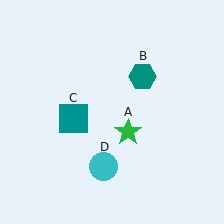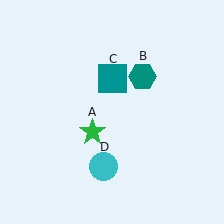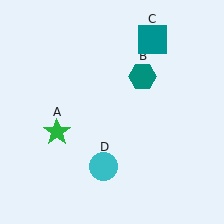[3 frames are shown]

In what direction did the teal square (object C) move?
The teal square (object C) moved up and to the right.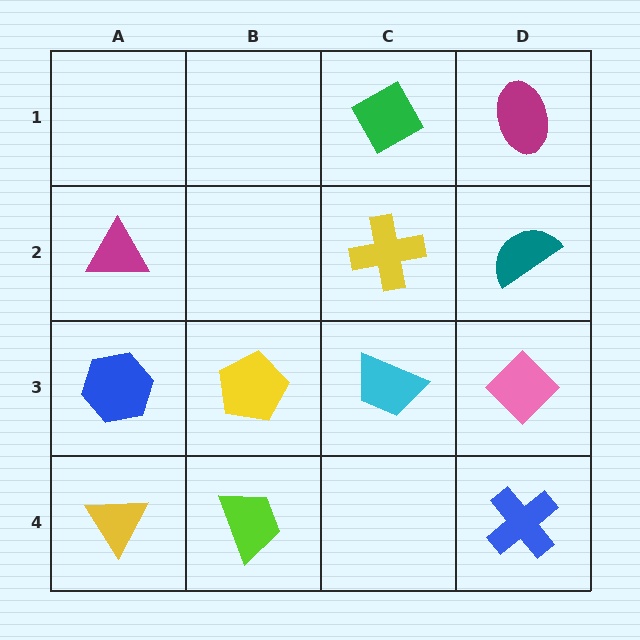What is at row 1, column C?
A green diamond.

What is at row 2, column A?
A magenta triangle.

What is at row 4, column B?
A lime trapezoid.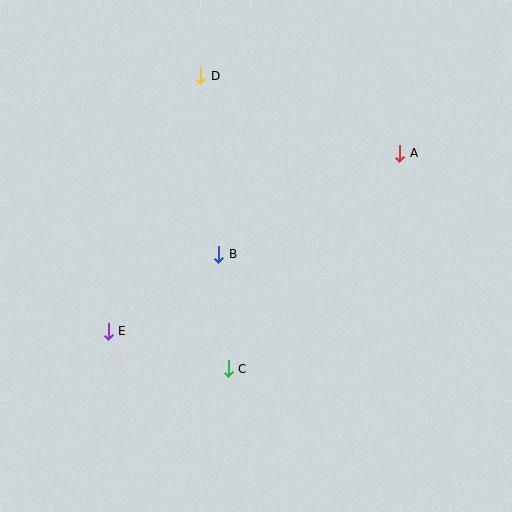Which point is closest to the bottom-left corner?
Point E is closest to the bottom-left corner.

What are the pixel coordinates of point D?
Point D is at (201, 76).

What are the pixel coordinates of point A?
Point A is at (400, 153).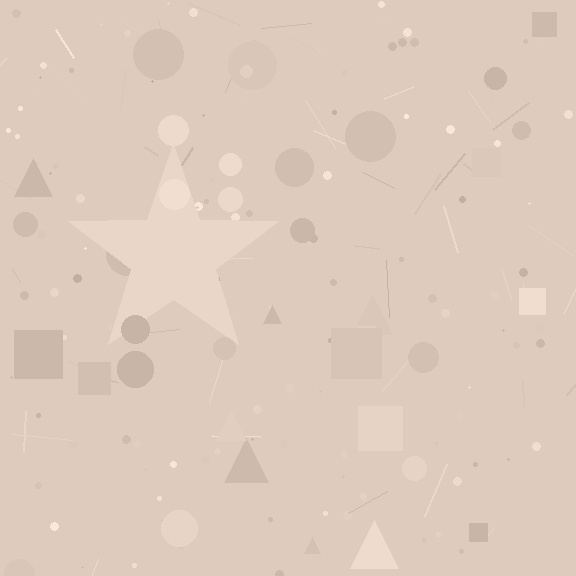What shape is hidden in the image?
A star is hidden in the image.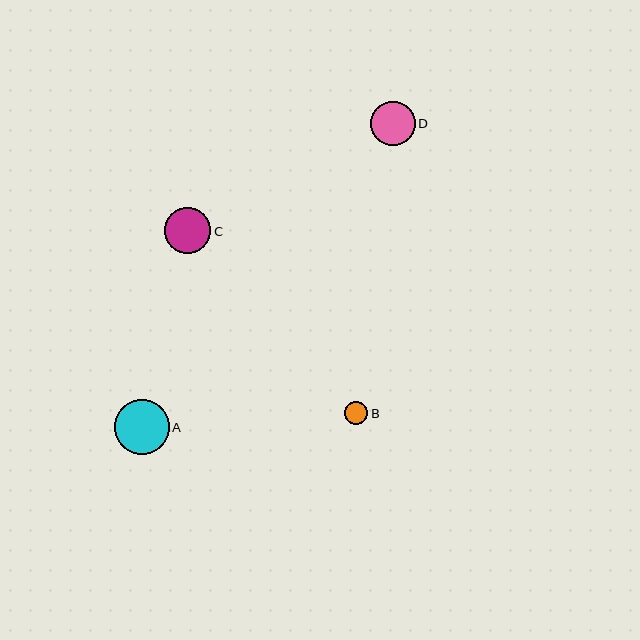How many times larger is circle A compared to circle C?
Circle A is approximately 1.2 times the size of circle C.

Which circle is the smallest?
Circle B is the smallest with a size of approximately 23 pixels.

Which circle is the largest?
Circle A is the largest with a size of approximately 55 pixels.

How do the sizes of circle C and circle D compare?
Circle C and circle D are approximately the same size.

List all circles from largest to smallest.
From largest to smallest: A, C, D, B.